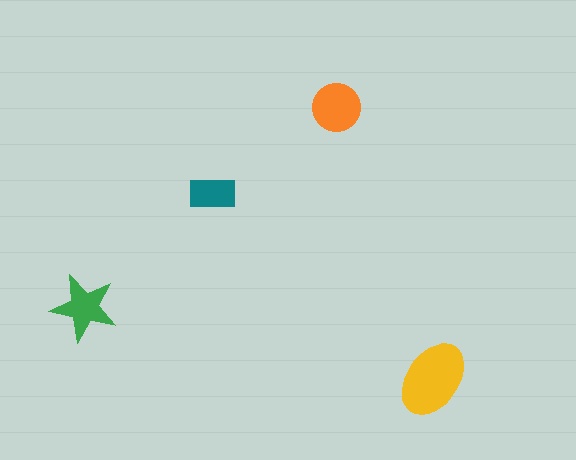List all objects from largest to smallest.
The yellow ellipse, the orange circle, the green star, the teal rectangle.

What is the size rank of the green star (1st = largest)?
3rd.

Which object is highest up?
The orange circle is topmost.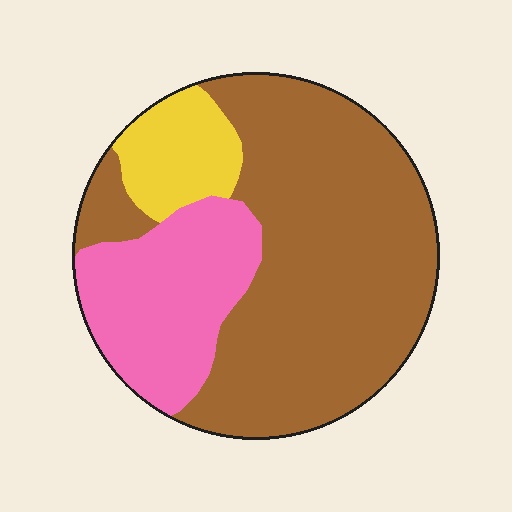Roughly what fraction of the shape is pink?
Pink covers 25% of the shape.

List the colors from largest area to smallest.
From largest to smallest: brown, pink, yellow.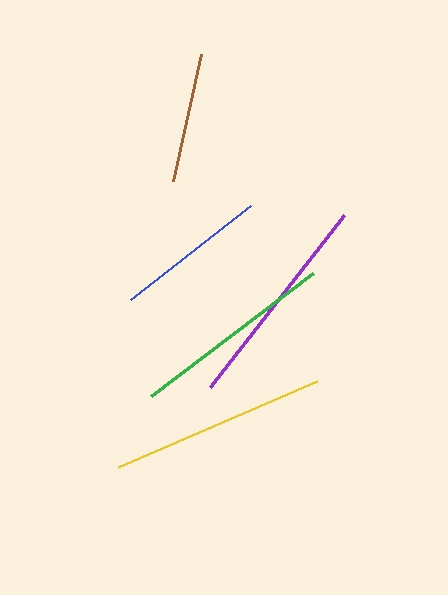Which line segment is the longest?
The purple line is the longest at approximately 218 pixels.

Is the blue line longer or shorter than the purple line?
The purple line is longer than the blue line.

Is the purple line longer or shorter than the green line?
The purple line is longer than the green line.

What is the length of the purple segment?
The purple segment is approximately 218 pixels long.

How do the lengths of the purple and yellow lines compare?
The purple and yellow lines are approximately the same length.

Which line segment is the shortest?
The brown line is the shortest at approximately 131 pixels.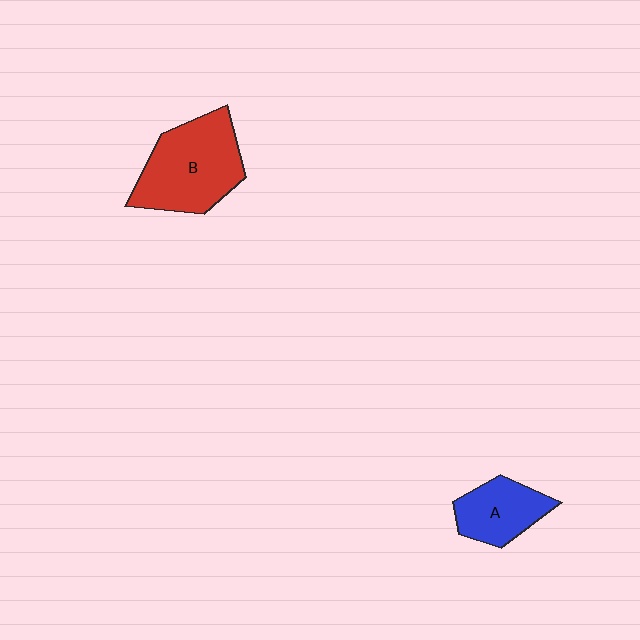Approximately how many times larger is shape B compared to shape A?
Approximately 1.7 times.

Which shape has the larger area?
Shape B (red).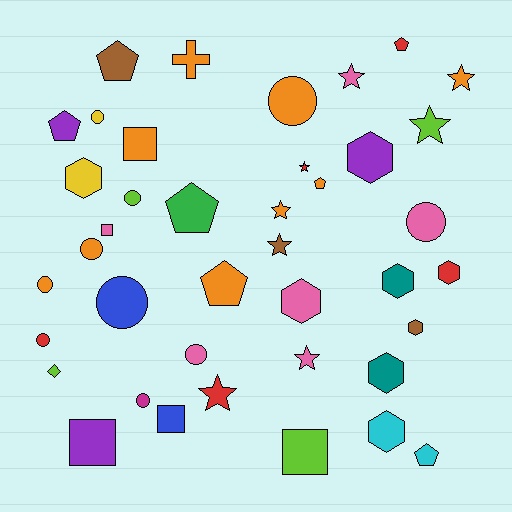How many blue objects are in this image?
There are 2 blue objects.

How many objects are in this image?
There are 40 objects.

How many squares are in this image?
There are 5 squares.